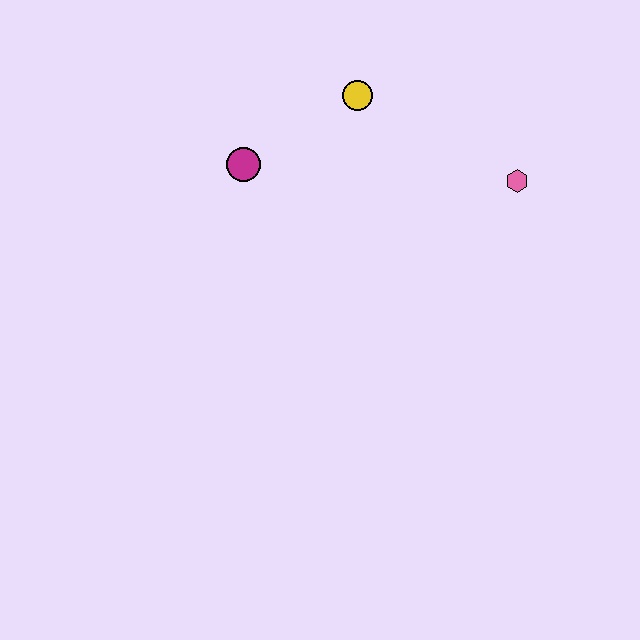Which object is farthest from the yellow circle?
The pink hexagon is farthest from the yellow circle.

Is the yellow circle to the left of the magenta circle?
No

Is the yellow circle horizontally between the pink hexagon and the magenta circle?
Yes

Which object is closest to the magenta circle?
The yellow circle is closest to the magenta circle.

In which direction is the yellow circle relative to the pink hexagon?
The yellow circle is to the left of the pink hexagon.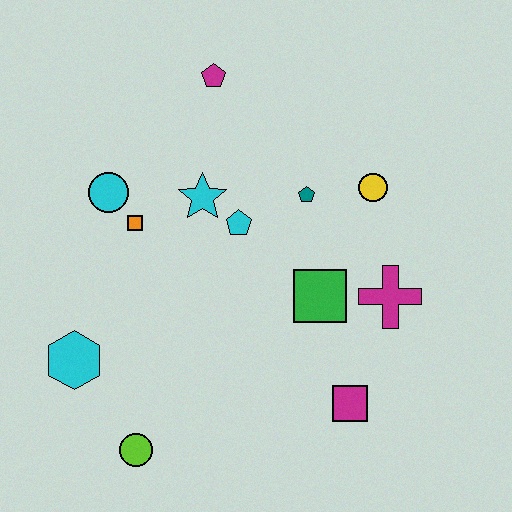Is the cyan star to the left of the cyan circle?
No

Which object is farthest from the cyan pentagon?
The lime circle is farthest from the cyan pentagon.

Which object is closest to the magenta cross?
The green square is closest to the magenta cross.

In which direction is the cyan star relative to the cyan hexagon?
The cyan star is above the cyan hexagon.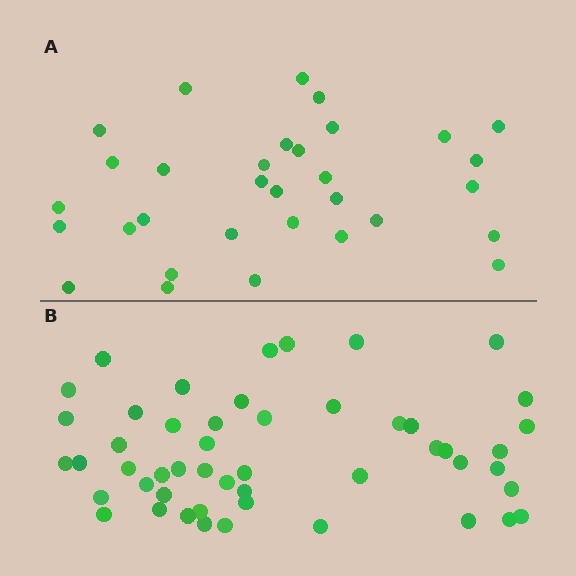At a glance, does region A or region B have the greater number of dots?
Region B (the bottom region) has more dots.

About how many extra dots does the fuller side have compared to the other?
Region B has approximately 20 more dots than region A.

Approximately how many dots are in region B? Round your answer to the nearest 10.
About 50 dots.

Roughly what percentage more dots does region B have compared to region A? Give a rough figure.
About 55% more.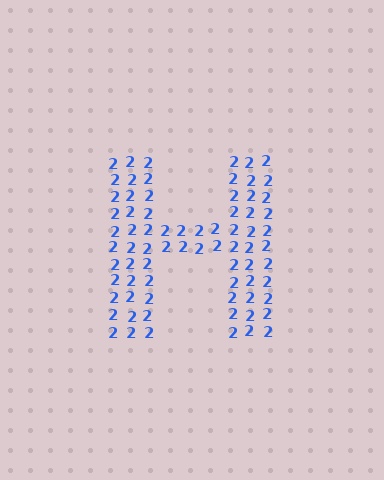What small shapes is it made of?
It is made of small digit 2's.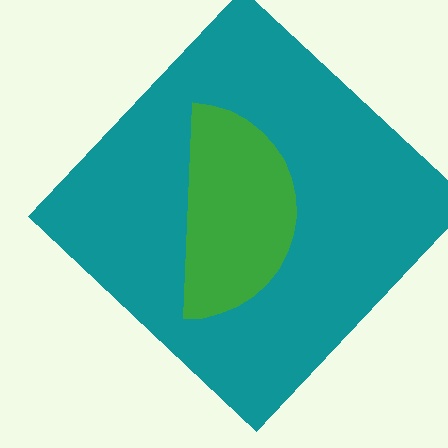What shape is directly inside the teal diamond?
The green semicircle.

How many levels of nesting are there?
2.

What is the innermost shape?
The green semicircle.